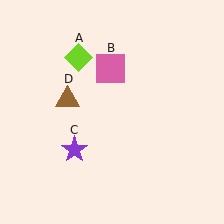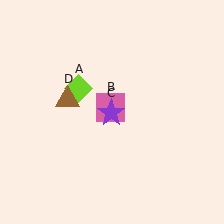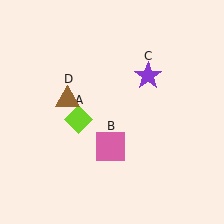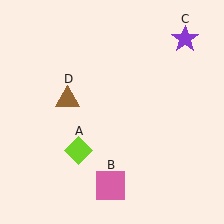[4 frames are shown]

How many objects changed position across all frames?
3 objects changed position: lime diamond (object A), pink square (object B), purple star (object C).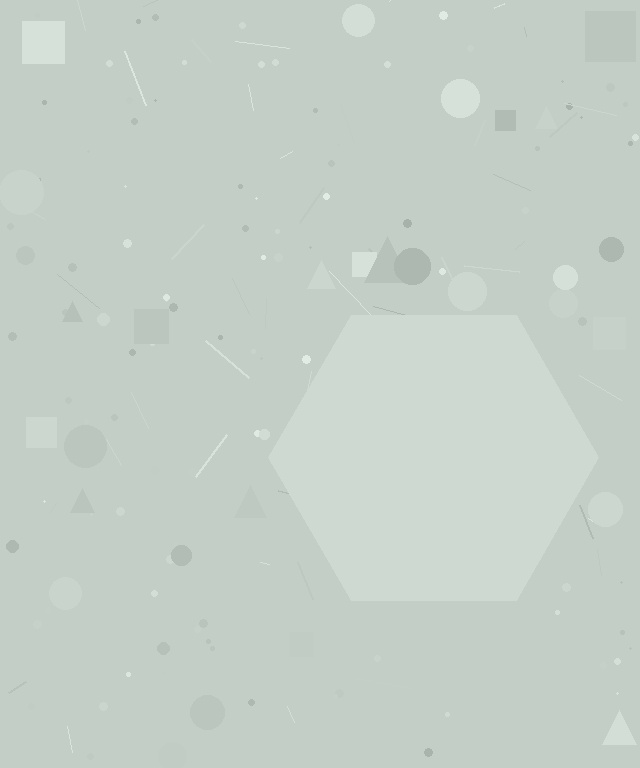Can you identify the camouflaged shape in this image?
The camouflaged shape is a hexagon.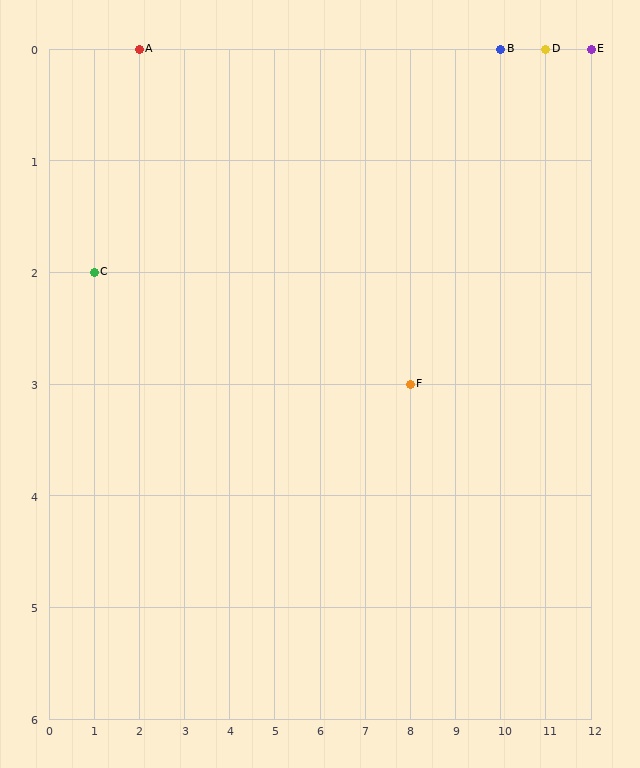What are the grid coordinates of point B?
Point B is at grid coordinates (10, 0).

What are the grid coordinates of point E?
Point E is at grid coordinates (12, 0).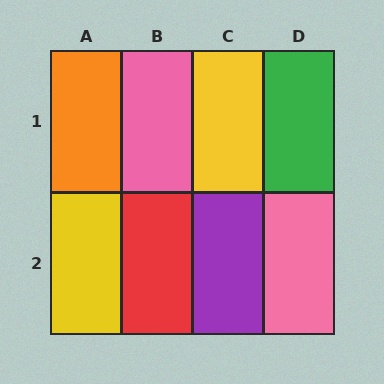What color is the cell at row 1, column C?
Yellow.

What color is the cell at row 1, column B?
Pink.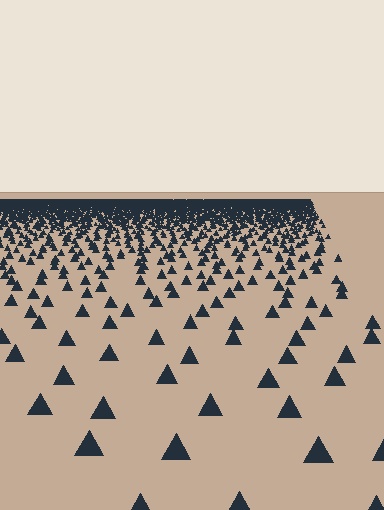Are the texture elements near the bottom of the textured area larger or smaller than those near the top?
Larger. Near the bottom, elements are closer to the viewer and appear at a bigger on-screen size.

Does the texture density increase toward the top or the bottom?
Density increases toward the top.